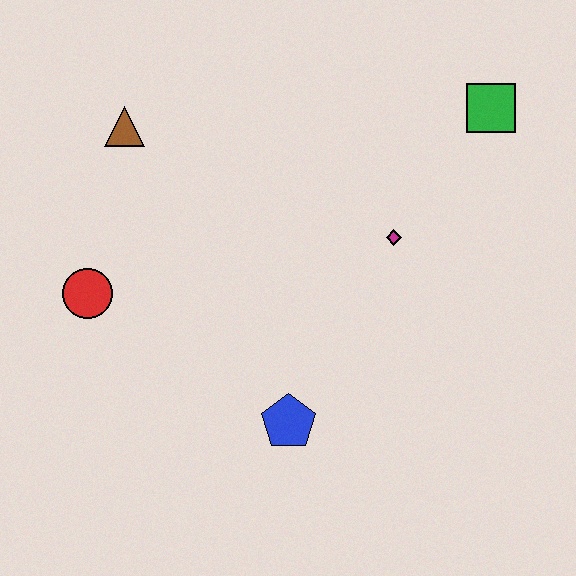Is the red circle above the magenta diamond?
No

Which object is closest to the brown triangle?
The red circle is closest to the brown triangle.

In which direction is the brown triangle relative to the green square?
The brown triangle is to the left of the green square.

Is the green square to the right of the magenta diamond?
Yes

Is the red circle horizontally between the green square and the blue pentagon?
No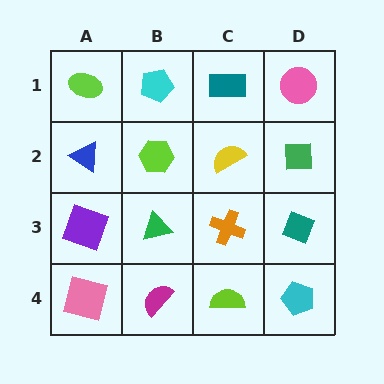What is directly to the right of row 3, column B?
An orange cross.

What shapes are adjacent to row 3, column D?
A green square (row 2, column D), a cyan pentagon (row 4, column D), an orange cross (row 3, column C).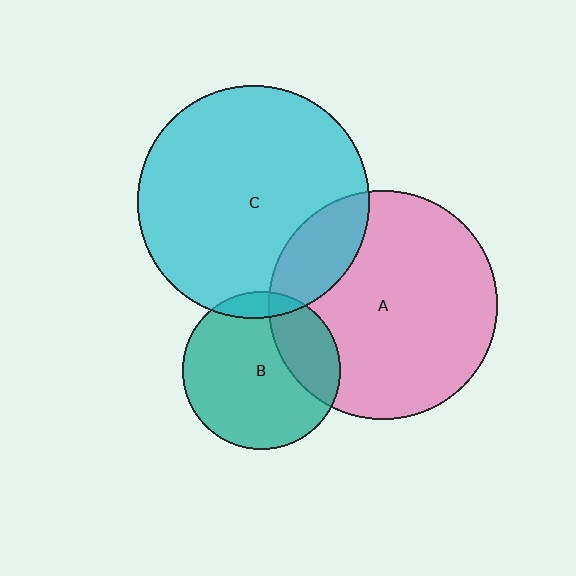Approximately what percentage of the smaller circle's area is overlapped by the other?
Approximately 25%.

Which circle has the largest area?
Circle C (cyan).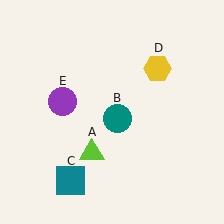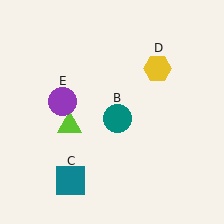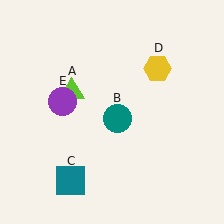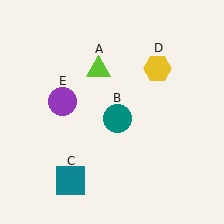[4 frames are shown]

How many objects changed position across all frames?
1 object changed position: lime triangle (object A).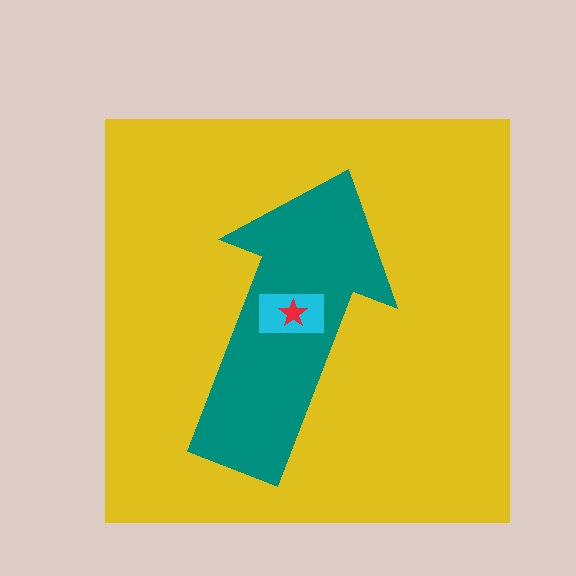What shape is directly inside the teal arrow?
The cyan rectangle.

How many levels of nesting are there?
4.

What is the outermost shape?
The yellow square.